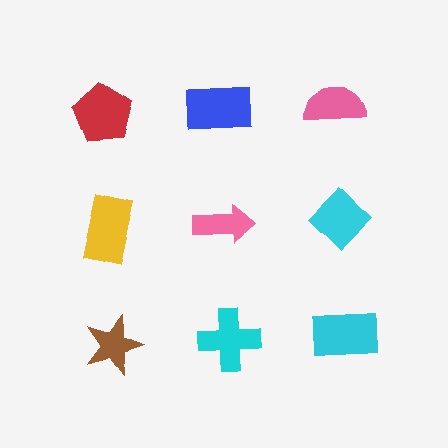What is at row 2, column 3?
A cyan diamond.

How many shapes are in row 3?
3 shapes.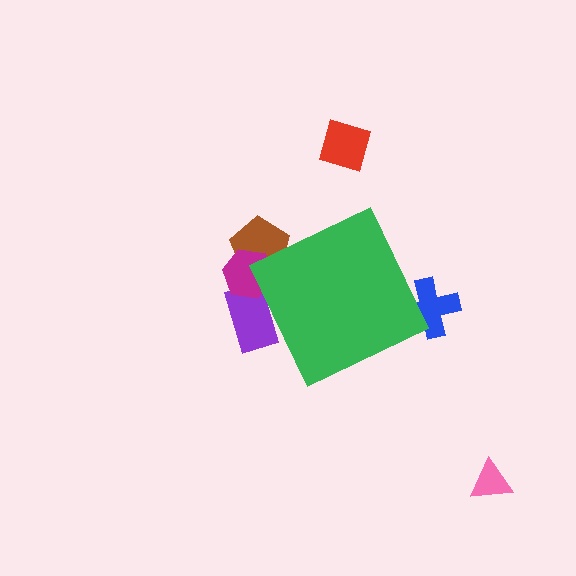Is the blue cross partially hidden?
Yes, the blue cross is partially hidden behind the green diamond.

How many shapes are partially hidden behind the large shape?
4 shapes are partially hidden.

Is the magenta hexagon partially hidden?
Yes, the magenta hexagon is partially hidden behind the green diamond.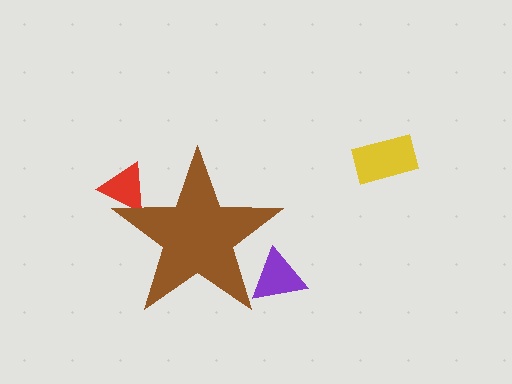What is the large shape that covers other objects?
A brown star.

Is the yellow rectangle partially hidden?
No, the yellow rectangle is fully visible.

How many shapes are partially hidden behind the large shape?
2 shapes are partially hidden.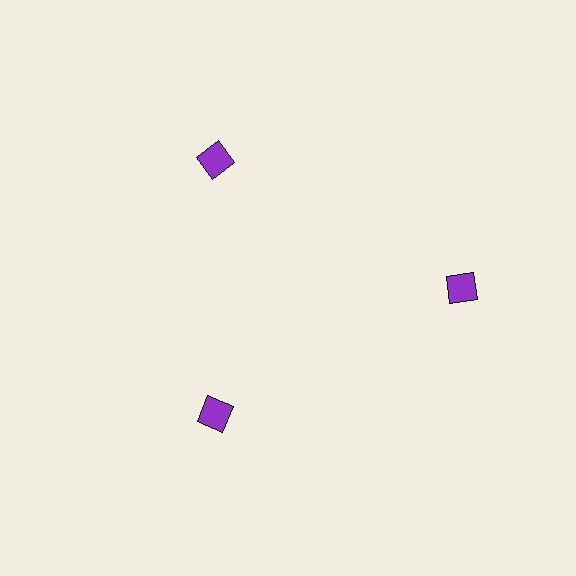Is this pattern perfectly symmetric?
No. The 3 purple squares are arranged in a ring, but one element near the 3 o'clock position is pushed outward from the center, breaking the 3-fold rotational symmetry.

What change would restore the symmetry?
The symmetry would be restored by moving it inward, back onto the ring so that all 3 squares sit at equal angles and equal distance from the center.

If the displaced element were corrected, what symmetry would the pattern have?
It would have 3-fold rotational symmetry — the pattern would map onto itself every 120 degrees.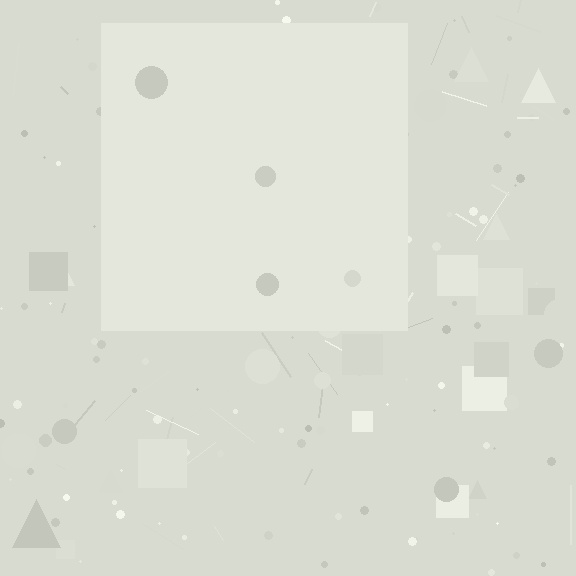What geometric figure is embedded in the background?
A square is embedded in the background.